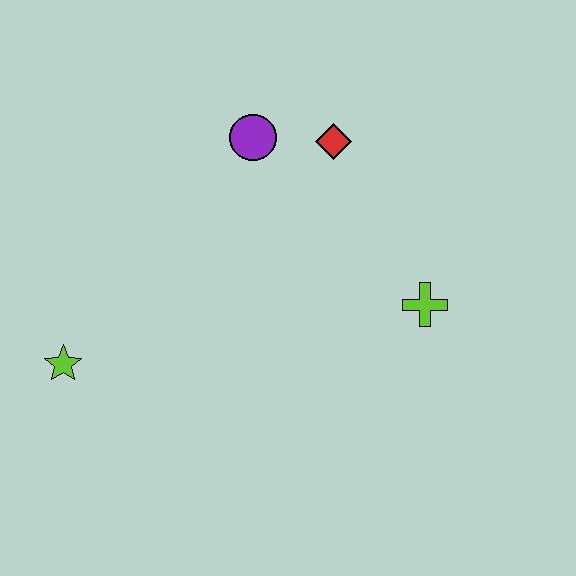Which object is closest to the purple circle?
The red diamond is closest to the purple circle.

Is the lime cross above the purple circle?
No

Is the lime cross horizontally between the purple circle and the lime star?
No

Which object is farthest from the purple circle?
The lime star is farthest from the purple circle.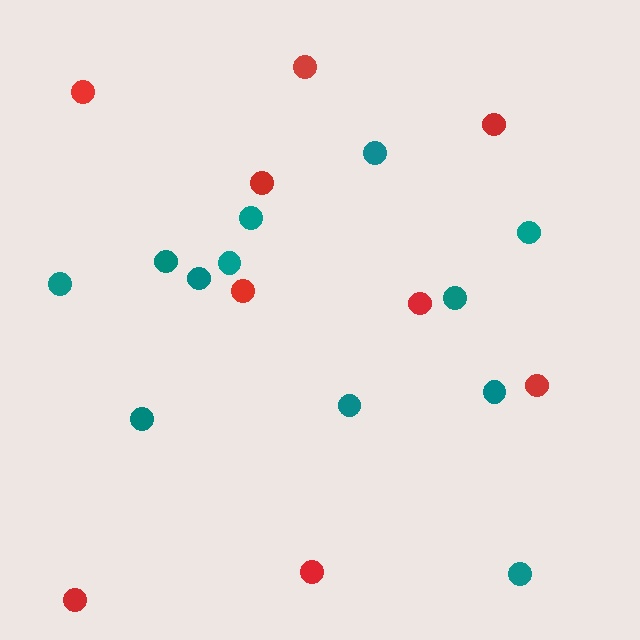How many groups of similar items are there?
There are 2 groups: one group of red circles (9) and one group of teal circles (12).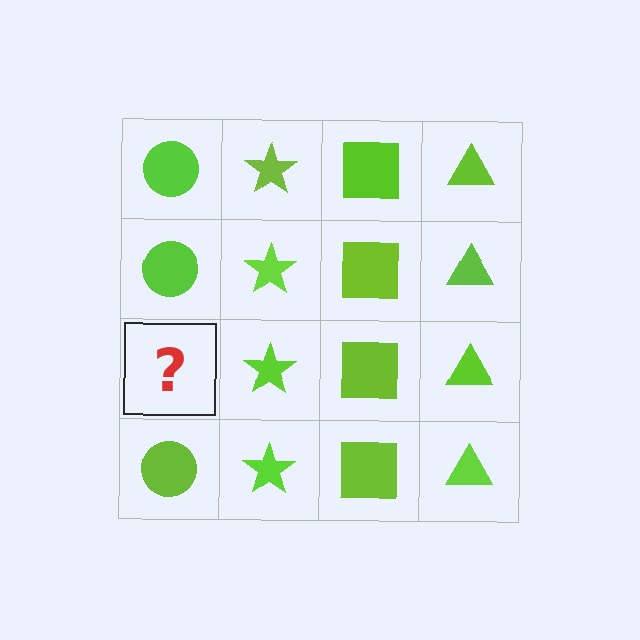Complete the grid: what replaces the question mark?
The question mark should be replaced with a lime circle.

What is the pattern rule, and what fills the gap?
The rule is that each column has a consistent shape. The gap should be filled with a lime circle.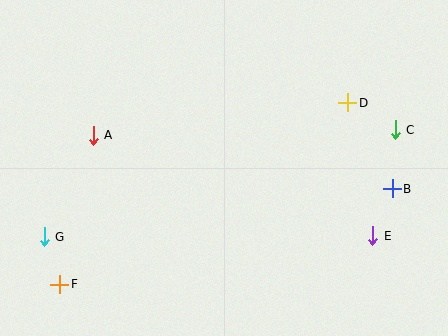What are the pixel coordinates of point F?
Point F is at (60, 284).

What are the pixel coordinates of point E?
Point E is at (373, 236).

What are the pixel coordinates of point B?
Point B is at (392, 189).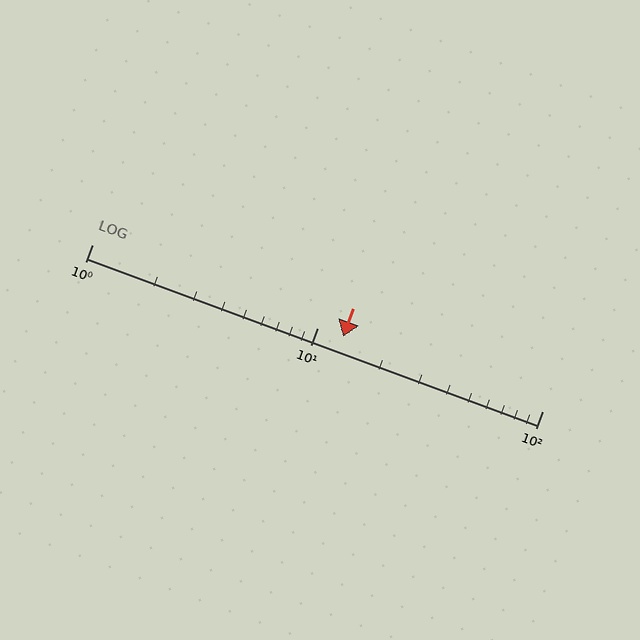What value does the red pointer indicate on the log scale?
The pointer indicates approximately 13.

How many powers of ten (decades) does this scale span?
The scale spans 2 decades, from 1 to 100.